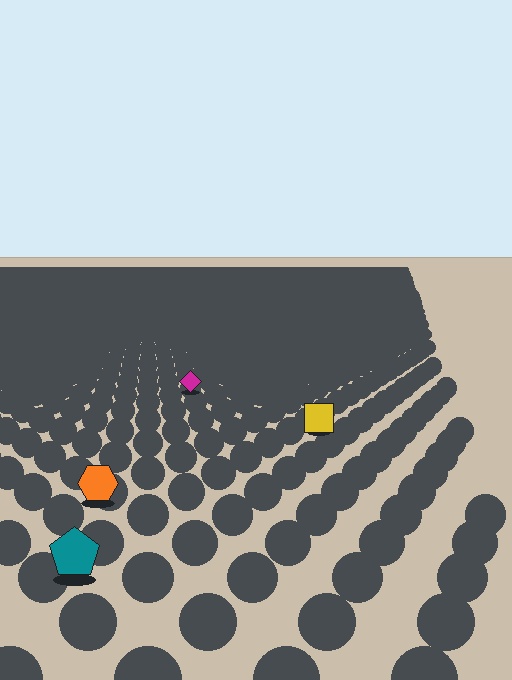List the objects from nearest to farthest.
From nearest to farthest: the teal pentagon, the orange hexagon, the yellow square, the magenta diamond.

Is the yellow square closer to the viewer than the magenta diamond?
Yes. The yellow square is closer — you can tell from the texture gradient: the ground texture is coarser near it.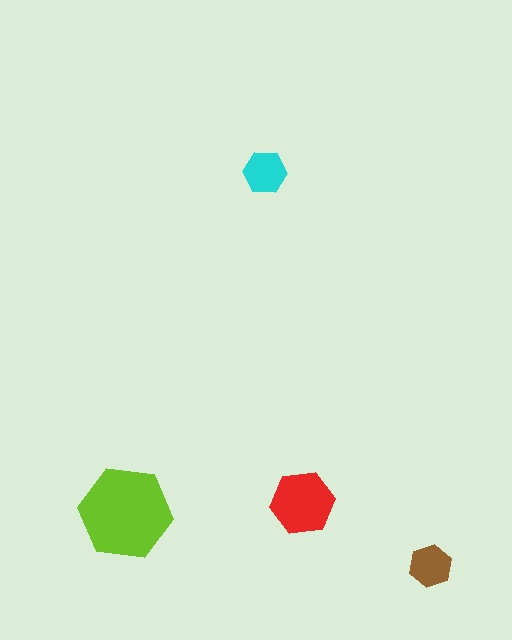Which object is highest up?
The cyan hexagon is topmost.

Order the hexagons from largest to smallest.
the lime one, the red one, the cyan one, the brown one.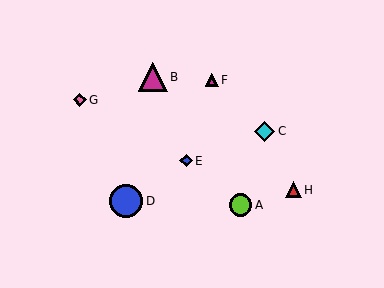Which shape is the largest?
The blue circle (labeled D) is the largest.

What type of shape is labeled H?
Shape H is a red triangle.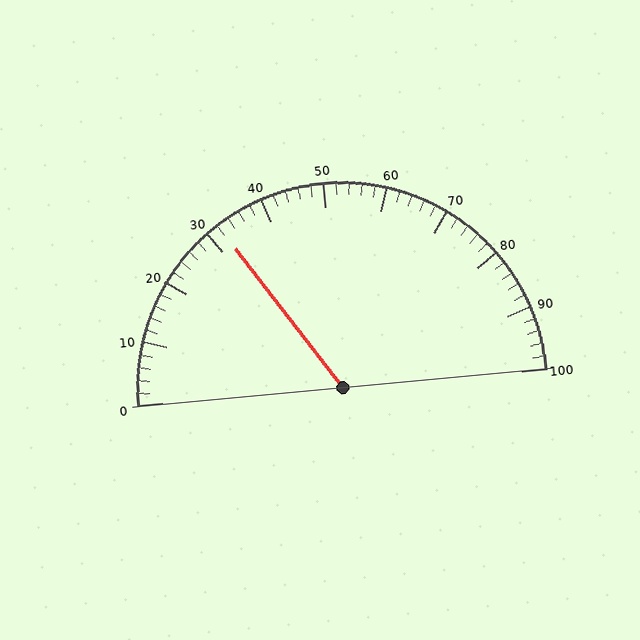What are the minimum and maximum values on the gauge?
The gauge ranges from 0 to 100.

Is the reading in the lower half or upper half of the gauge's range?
The reading is in the lower half of the range (0 to 100).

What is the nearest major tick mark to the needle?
The nearest major tick mark is 30.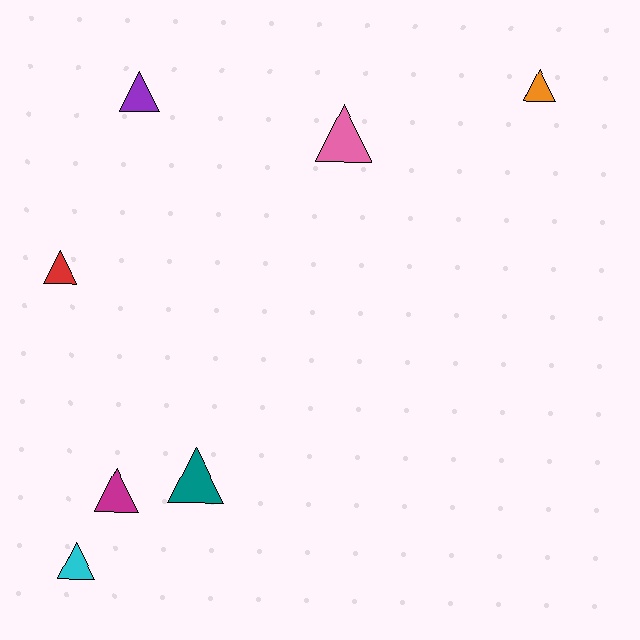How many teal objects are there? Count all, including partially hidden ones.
There is 1 teal object.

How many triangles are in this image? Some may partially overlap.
There are 7 triangles.